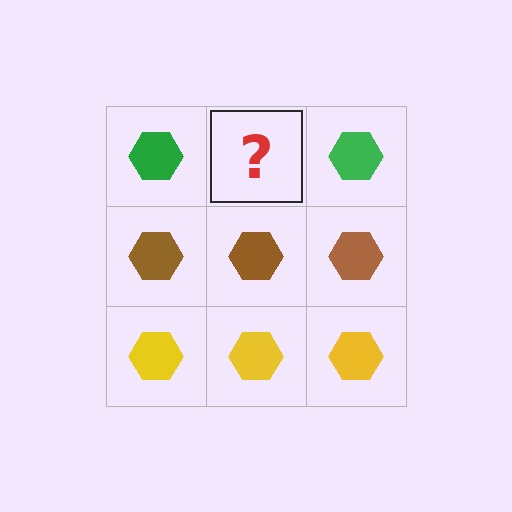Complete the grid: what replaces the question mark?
The question mark should be replaced with a green hexagon.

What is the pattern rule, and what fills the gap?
The rule is that each row has a consistent color. The gap should be filled with a green hexagon.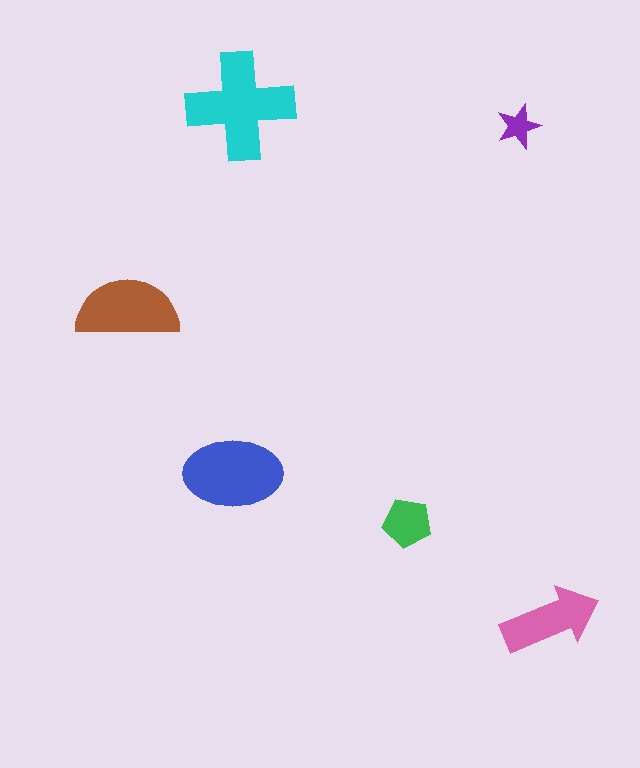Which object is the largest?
The cyan cross.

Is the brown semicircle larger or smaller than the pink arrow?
Larger.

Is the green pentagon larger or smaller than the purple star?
Larger.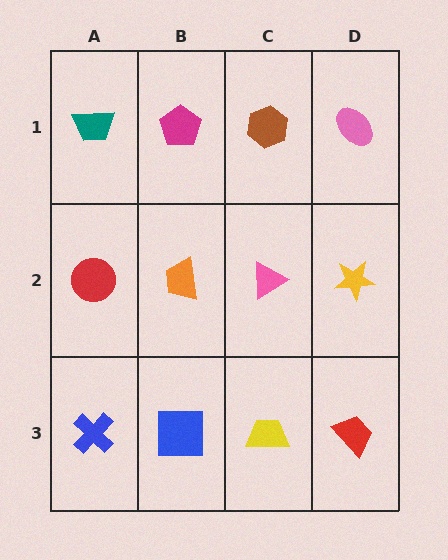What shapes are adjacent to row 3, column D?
A yellow star (row 2, column D), a yellow trapezoid (row 3, column C).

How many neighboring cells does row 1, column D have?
2.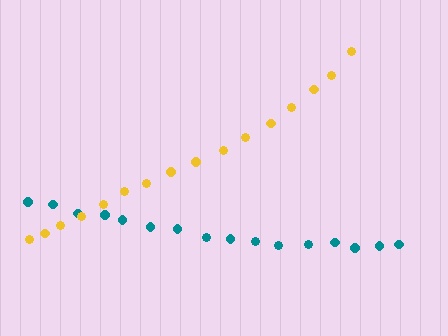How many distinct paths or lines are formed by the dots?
There are 2 distinct paths.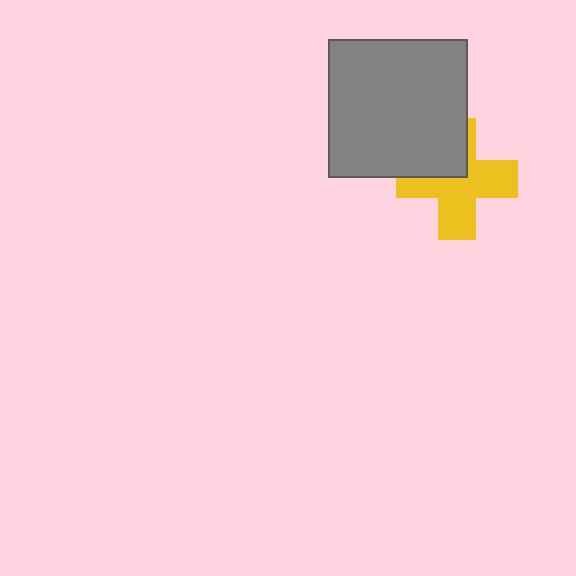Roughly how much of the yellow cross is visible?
Most of it is visible (roughly 67%).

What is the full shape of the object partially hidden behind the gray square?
The partially hidden object is a yellow cross.